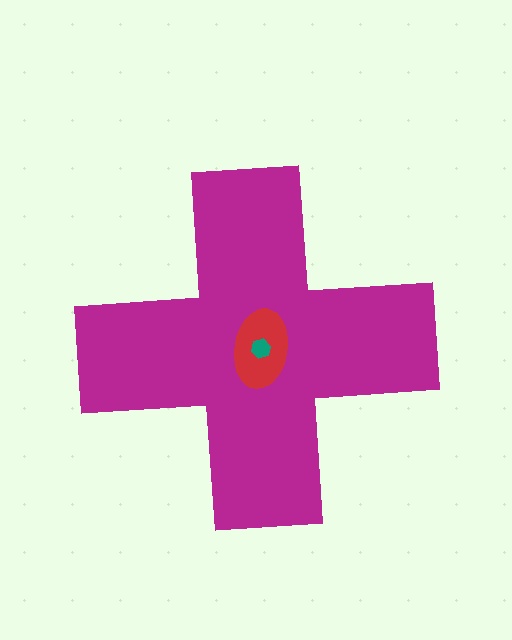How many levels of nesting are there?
3.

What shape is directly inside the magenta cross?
The red ellipse.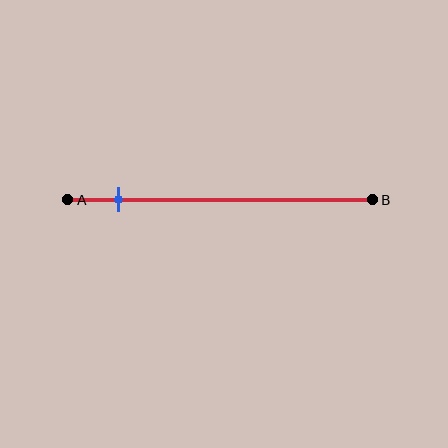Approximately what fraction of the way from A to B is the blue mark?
The blue mark is approximately 15% of the way from A to B.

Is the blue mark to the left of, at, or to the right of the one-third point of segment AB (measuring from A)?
The blue mark is to the left of the one-third point of segment AB.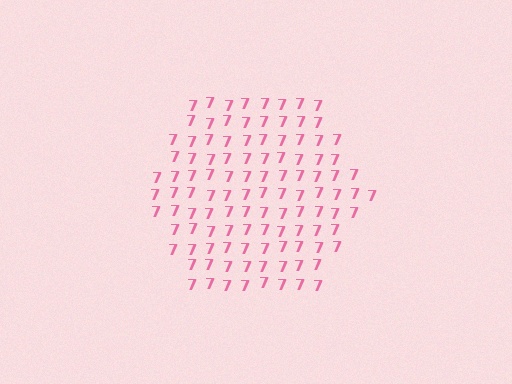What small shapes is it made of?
It is made of small digit 7's.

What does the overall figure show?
The overall figure shows a hexagon.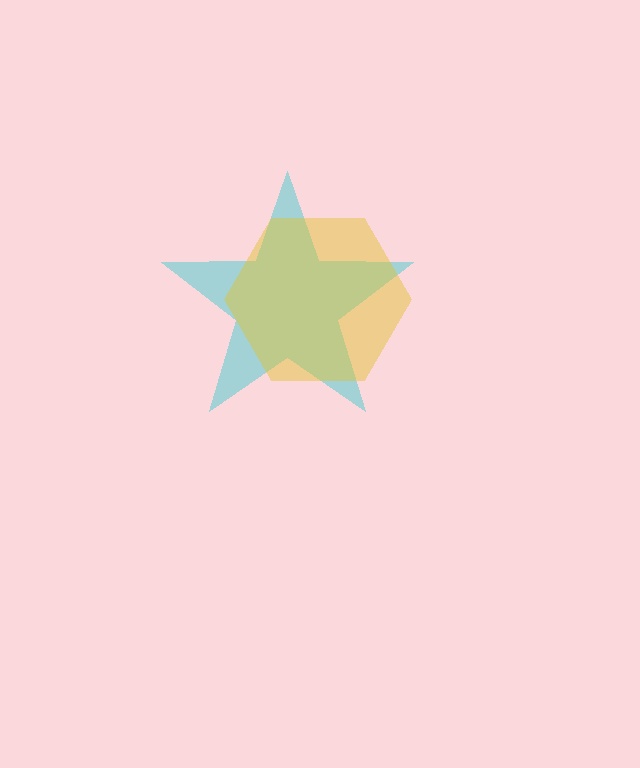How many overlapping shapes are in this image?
There are 2 overlapping shapes in the image.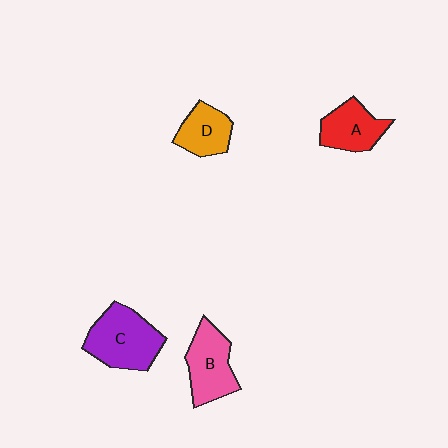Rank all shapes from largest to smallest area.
From largest to smallest: C (purple), B (pink), A (red), D (orange).